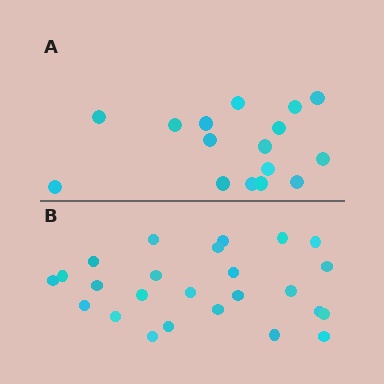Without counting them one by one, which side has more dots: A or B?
Region B (the bottom region) has more dots.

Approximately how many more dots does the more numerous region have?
Region B has roughly 8 or so more dots than region A.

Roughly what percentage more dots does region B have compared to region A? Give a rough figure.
About 55% more.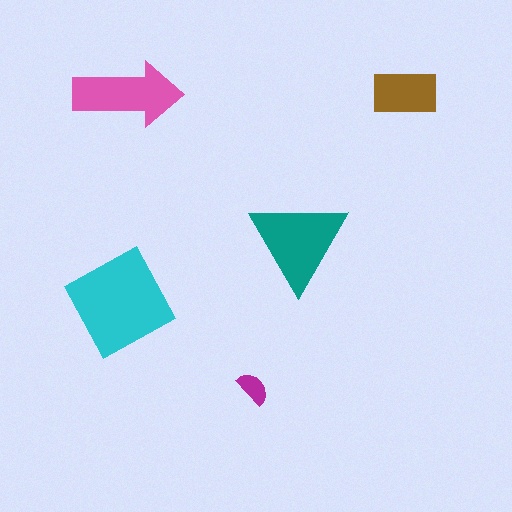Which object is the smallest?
The magenta semicircle.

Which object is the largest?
The cyan square.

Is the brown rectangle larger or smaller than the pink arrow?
Smaller.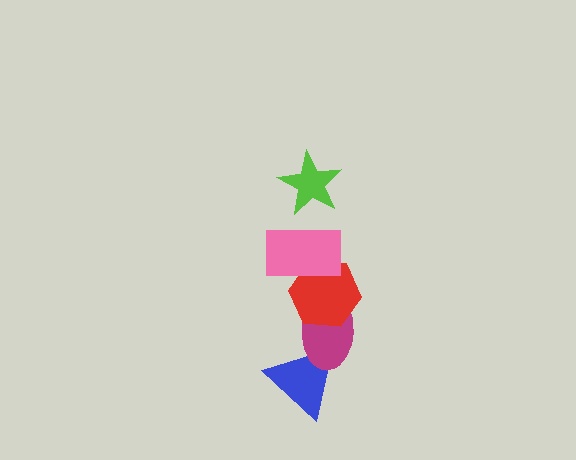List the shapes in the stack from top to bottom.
From top to bottom: the lime star, the pink rectangle, the red hexagon, the magenta ellipse, the blue triangle.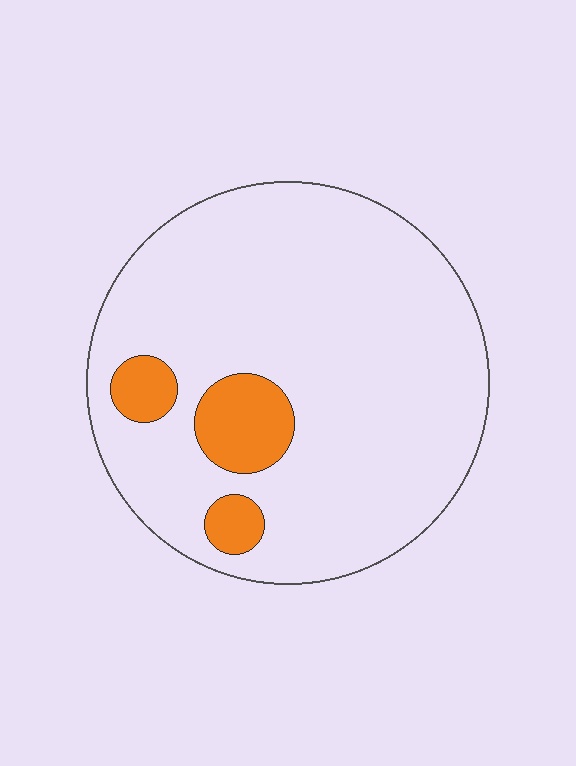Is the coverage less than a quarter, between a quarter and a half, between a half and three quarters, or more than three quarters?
Less than a quarter.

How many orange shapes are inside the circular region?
3.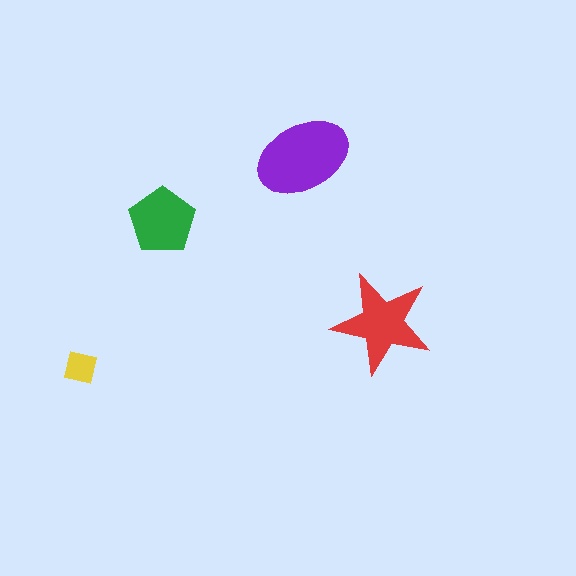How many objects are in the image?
There are 4 objects in the image.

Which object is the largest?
The purple ellipse.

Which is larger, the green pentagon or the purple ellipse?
The purple ellipse.